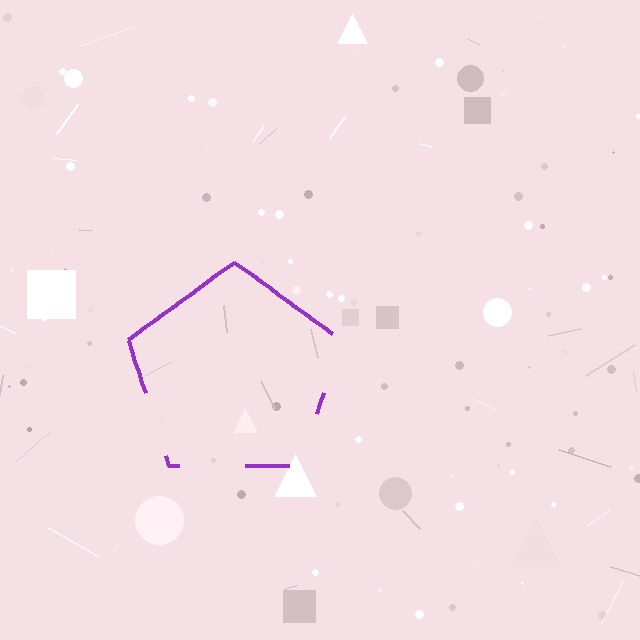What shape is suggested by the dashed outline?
The dashed outline suggests a pentagon.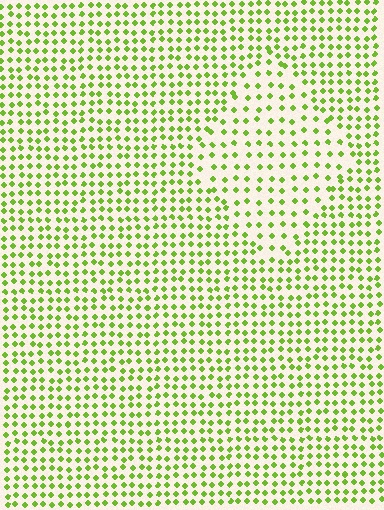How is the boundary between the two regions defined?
The boundary is defined by a change in element density (approximately 1.7x ratio). All elements are the same color, size, and shape.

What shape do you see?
I see a diamond.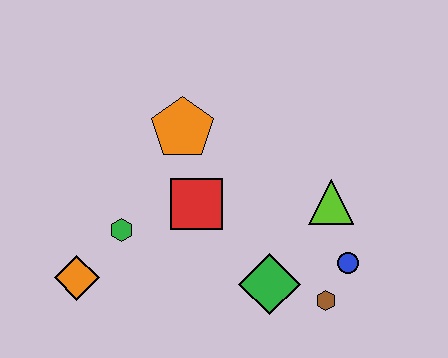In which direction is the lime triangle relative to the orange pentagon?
The lime triangle is to the right of the orange pentagon.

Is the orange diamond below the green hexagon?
Yes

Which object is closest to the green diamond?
The brown hexagon is closest to the green diamond.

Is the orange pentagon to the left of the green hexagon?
No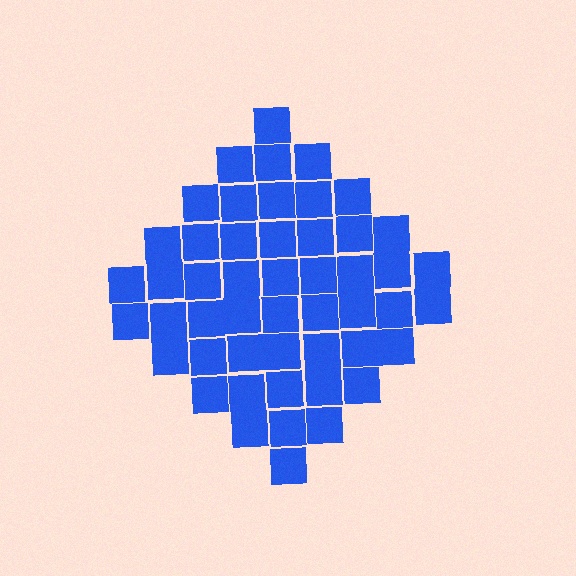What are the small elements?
The small elements are squares.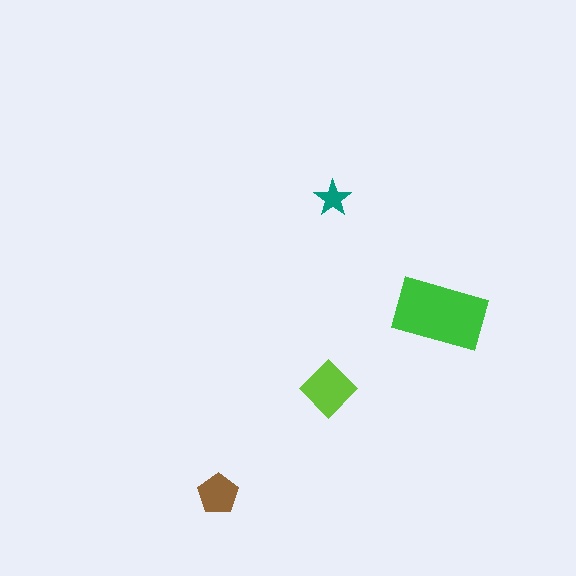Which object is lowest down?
The brown pentagon is bottommost.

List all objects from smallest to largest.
The teal star, the brown pentagon, the lime diamond, the green rectangle.